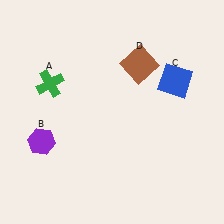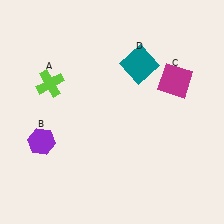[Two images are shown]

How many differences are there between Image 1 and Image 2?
There are 3 differences between the two images.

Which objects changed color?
A changed from green to lime. C changed from blue to magenta. D changed from brown to teal.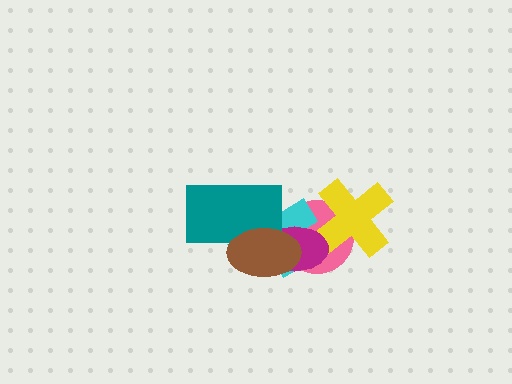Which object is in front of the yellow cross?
The magenta ellipse is in front of the yellow cross.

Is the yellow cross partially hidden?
Yes, it is partially covered by another shape.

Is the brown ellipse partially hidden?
No, no other shape covers it.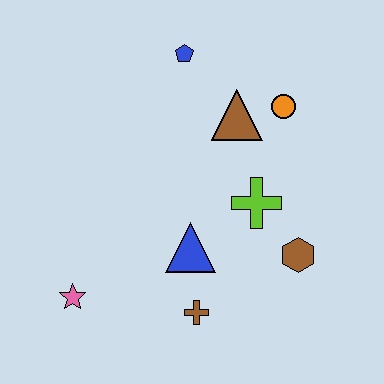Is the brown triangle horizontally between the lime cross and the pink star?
Yes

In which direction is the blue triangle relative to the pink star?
The blue triangle is to the right of the pink star.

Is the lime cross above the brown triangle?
No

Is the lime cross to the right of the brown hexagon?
No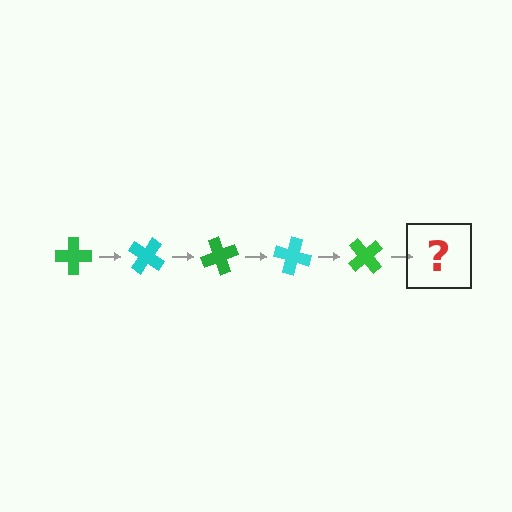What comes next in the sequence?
The next element should be a cyan cross, rotated 175 degrees from the start.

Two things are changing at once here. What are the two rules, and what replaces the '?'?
The two rules are that it rotates 35 degrees each step and the color cycles through green and cyan. The '?' should be a cyan cross, rotated 175 degrees from the start.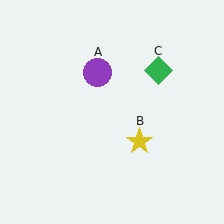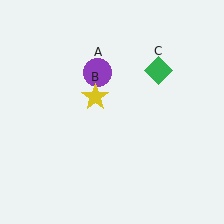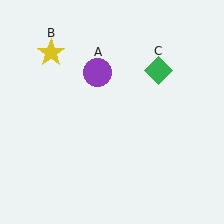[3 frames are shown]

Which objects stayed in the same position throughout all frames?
Purple circle (object A) and green diamond (object C) remained stationary.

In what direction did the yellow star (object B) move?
The yellow star (object B) moved up and to the left.